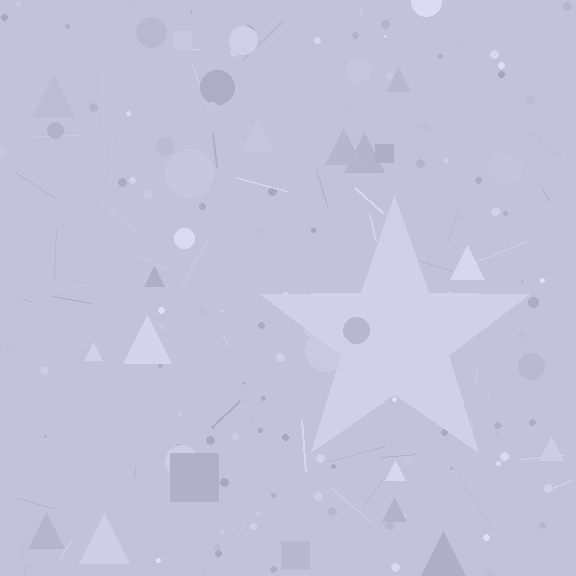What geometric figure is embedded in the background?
A star is embedded in the background.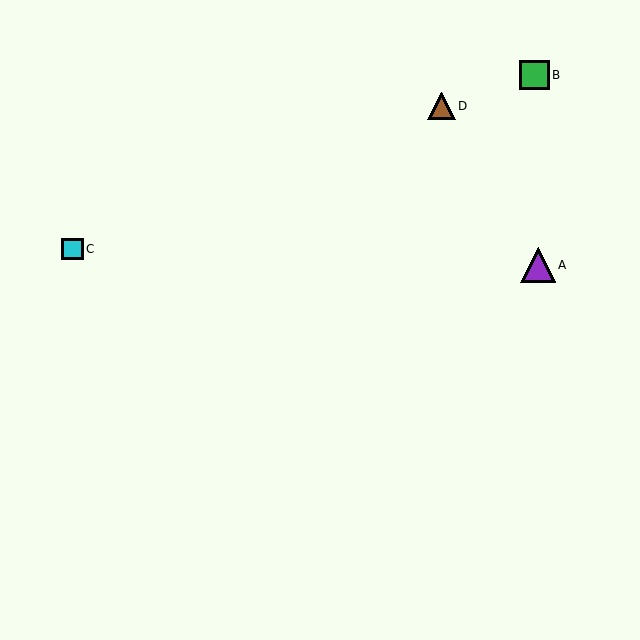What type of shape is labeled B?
Shape B is a green square.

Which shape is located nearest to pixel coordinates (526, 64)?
The green square (labeled B) at (534, 75) is nearest to that location.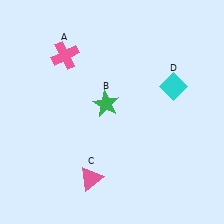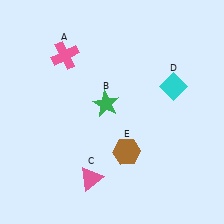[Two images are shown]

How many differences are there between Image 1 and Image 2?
There is 1 difference between the two images.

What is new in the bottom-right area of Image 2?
A brown hexagon (E) was added in the bottom-right area of Image 2.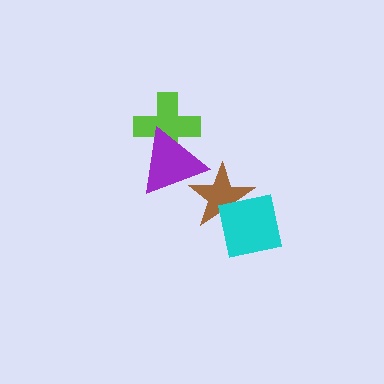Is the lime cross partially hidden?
Yes, it is partially covered by another shape.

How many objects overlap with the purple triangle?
2 objects overlap with the purple triangle.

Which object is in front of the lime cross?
The purple triangle is in front of the lime cross.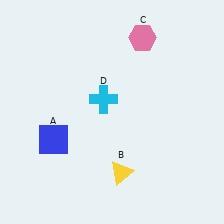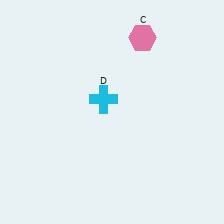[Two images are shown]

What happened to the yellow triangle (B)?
The yellow triangle (B) was removed in Image 2. It was in the bottom-right area of Image 1.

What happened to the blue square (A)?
The blue square (A) was removed in Image 2. It was in the bottom-left area of Image 1.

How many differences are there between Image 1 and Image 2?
There are 2 differences between the two images.